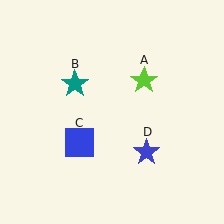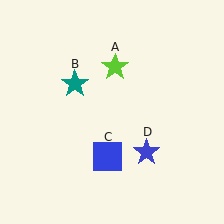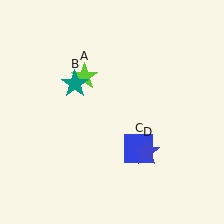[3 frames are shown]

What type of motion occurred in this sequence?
The lime star (object A), blue square (object C) rotated counterclockwise around the center of the scene.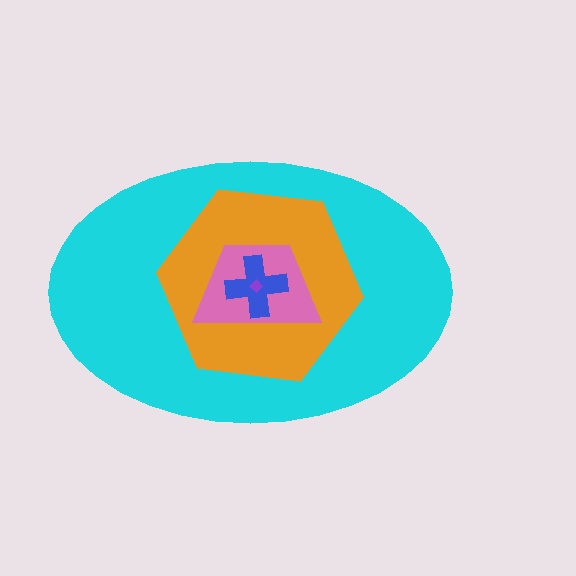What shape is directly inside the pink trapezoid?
The blue cross.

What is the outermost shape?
The cyan ellipse.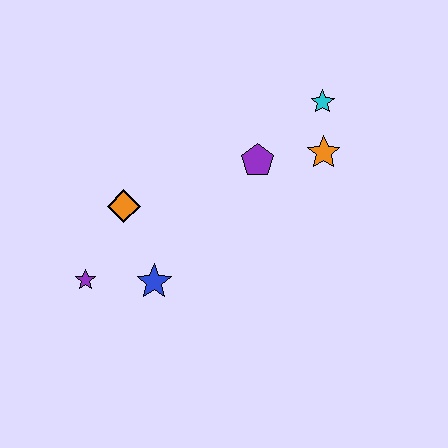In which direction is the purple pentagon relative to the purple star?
The purple pentagon is to the right of the purple star.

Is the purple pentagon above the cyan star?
No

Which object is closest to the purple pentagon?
The orange star is closest to the purple pentagon.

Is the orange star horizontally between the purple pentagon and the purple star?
No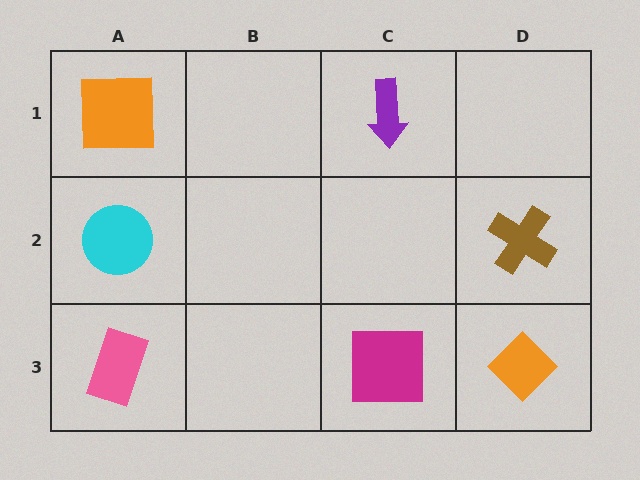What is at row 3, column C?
A magenta square.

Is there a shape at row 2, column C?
No, that cell is empty.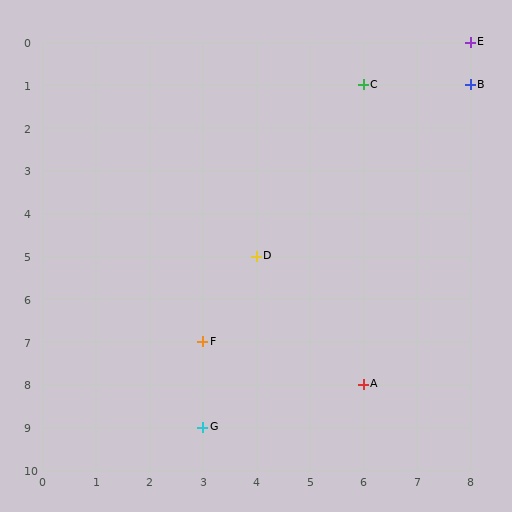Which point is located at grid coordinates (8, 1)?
Point B is at (8, 1).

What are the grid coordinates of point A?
Point A is at grid coordinates (6, 8).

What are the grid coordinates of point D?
Point D is at grid coordinates (4, 5).